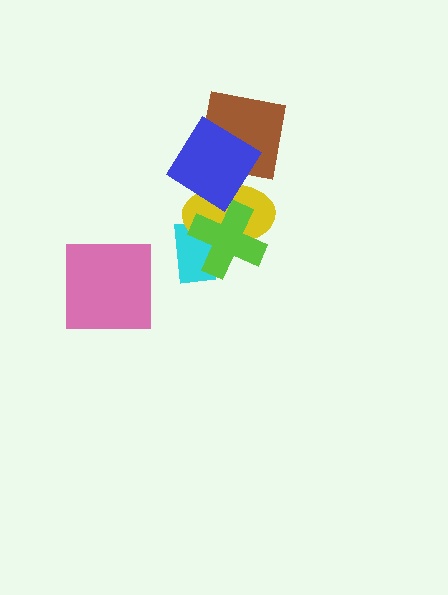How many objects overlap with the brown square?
1 object overlaps with the brown square.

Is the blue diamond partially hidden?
No, no other shape covers it.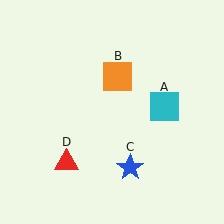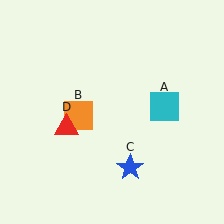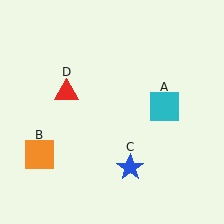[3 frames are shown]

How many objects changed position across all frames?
2 objects changed position: orange square (object B), red triangle (object D).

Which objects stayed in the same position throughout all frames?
Cyan square (object A) and blue star (object C) remained stationary.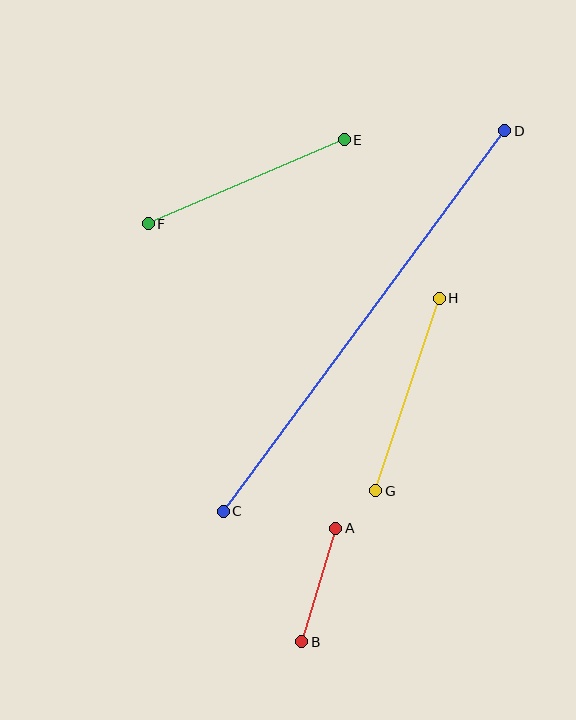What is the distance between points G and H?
The distance is approximately 203 pixels.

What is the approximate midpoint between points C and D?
The midpoint is at approximately (364, 321) pixels.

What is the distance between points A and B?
The distance is approximately 119 pixels.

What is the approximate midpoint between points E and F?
The midpoint is at approximately (246, 182) pixels.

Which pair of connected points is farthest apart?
Points C and D are farthest apart.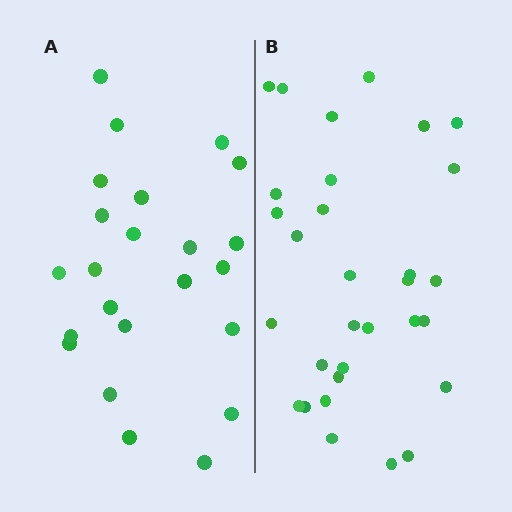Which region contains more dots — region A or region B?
Region B (the right region) has more dots.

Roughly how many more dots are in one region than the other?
Region B has roughly 8 or so more dots than region A.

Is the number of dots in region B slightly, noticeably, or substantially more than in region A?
Region B has noticeably more, but not dramatically so. The ratio is roughly 1.3 to 1.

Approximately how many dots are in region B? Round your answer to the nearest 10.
About 30 dots. (The exact count is 31, which rounds to 30.)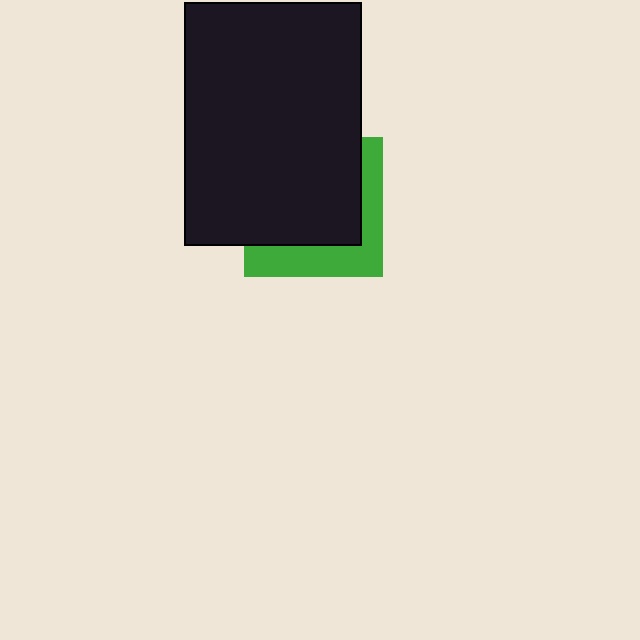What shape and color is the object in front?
The object in front is a black rectangle.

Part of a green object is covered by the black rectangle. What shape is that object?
It is a square.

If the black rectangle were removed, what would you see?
You would see the complete green square.